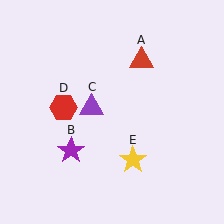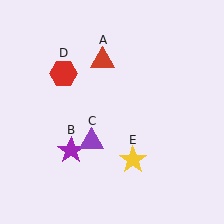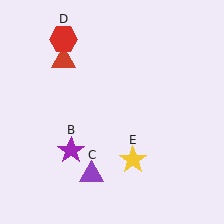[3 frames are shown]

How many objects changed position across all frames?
3 objects changed position: red triangle (object A), purple triangle (object C), red hexagon (object D).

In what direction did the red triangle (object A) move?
The red triangle (object A) moved left.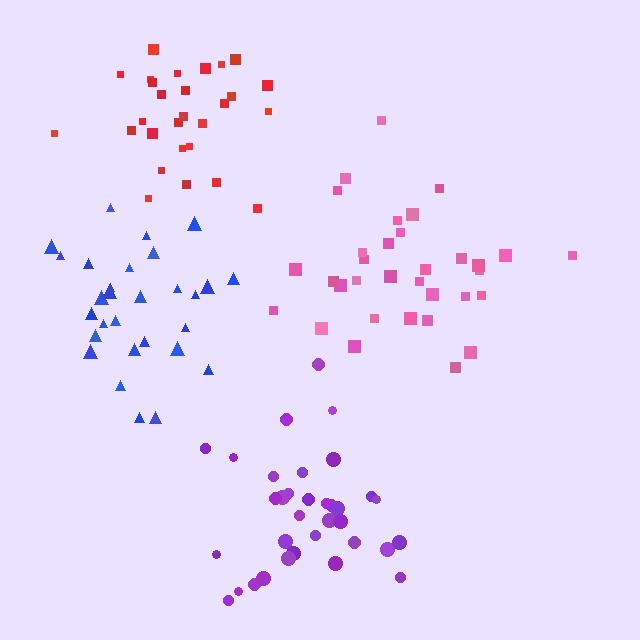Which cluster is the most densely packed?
Blue.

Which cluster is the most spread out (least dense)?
Pink.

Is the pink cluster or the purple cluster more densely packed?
Purple.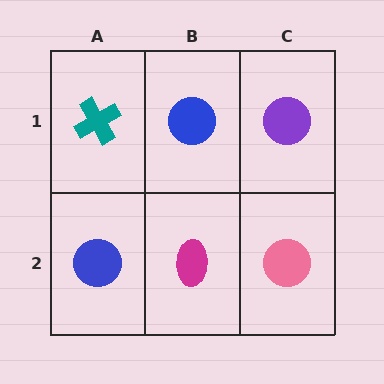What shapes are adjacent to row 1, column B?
A magenta ellipse (row 2, column B), a teal cross (row 1, column A), a purple circle (row 1, column C).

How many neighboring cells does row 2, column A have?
2.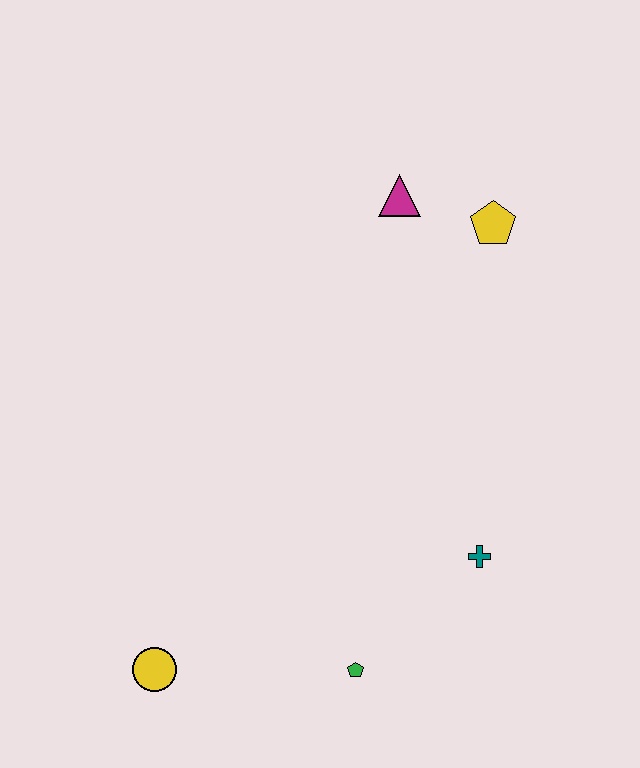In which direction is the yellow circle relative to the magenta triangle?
The yellow circle is below the magenta triangle.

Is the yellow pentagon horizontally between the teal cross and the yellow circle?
No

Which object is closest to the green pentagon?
The teal cross is closest to the green pentagon.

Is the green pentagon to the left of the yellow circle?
No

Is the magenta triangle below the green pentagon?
No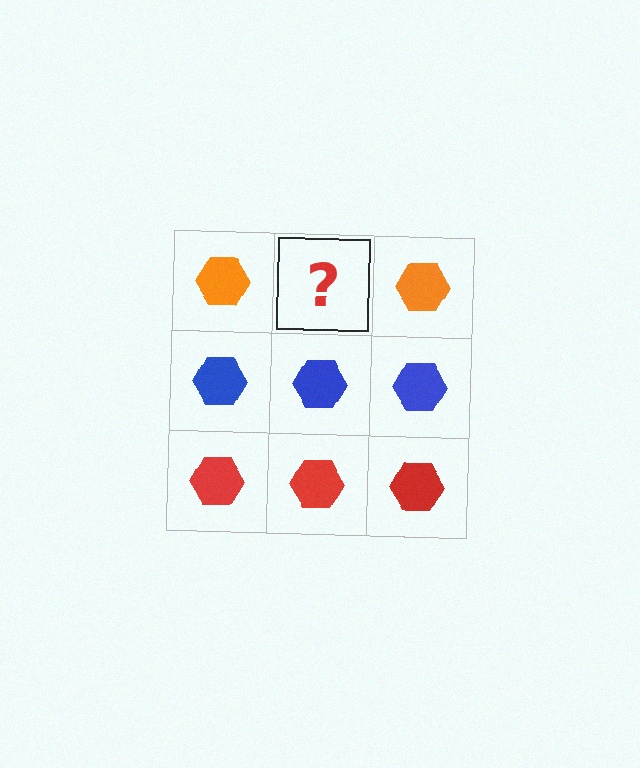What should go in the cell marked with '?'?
The missing cell should contain an orange hexagon.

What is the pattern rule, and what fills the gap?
The rule is that each row has a consistent color. The gap should be filled with an orange hexagon.